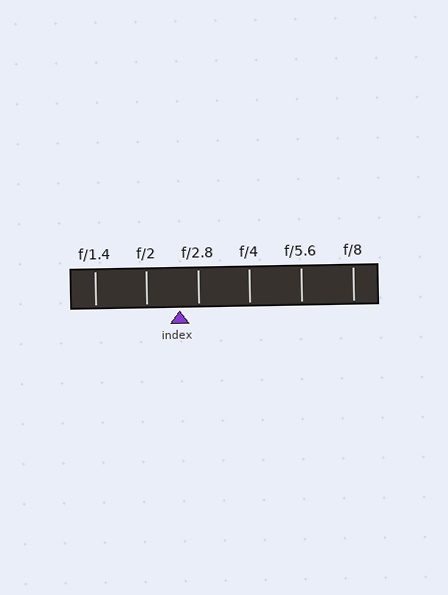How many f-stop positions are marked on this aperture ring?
There are 6 f-stop positions marked.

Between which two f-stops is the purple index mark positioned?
The index mark is between f/2 and f/2.8.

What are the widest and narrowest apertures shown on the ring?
The widest aperture shown is f/1.4 and the narrowest is f/8.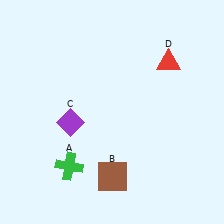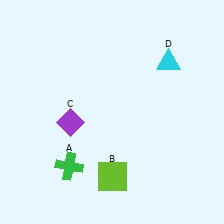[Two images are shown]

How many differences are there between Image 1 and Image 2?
There are 2 differences between the two images.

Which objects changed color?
B changed from brown to lime. D changed from red to cyan.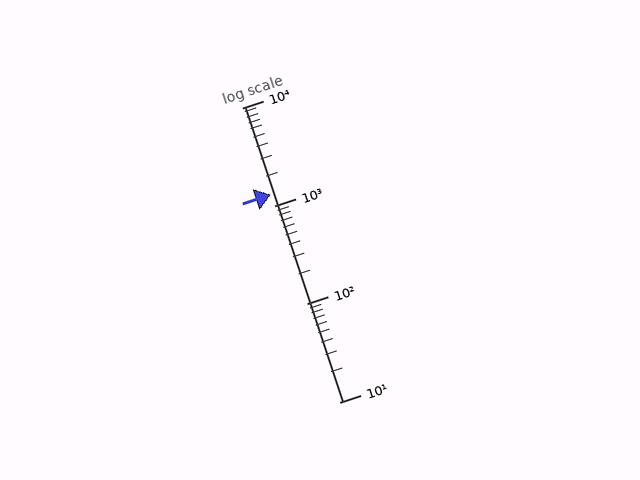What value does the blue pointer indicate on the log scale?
The pointer indicates approximately 1300.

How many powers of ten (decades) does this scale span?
The scale spans 3 decades, from 10 to 10000.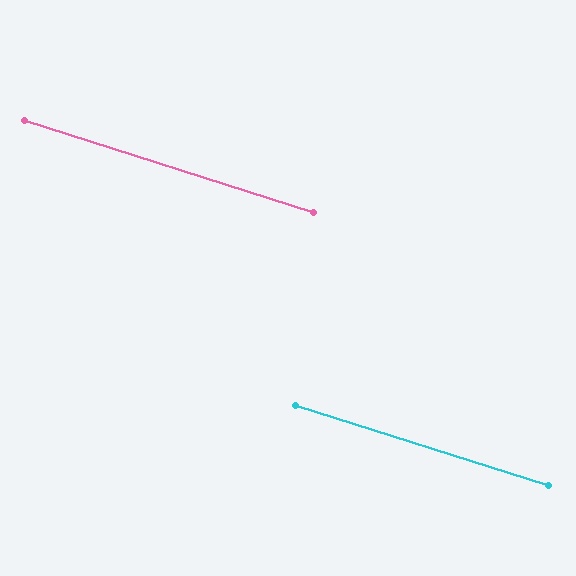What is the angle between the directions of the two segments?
Approximately 0 degrees.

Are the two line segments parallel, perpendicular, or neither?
Parallel — their directions differ by only 0.2°.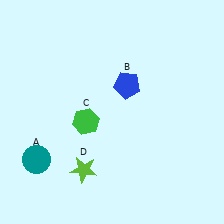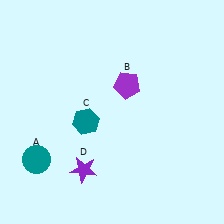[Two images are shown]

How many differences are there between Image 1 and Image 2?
There are 3 differences between the two images.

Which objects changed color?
B changed from blue to purple. C changed from green to teal. D changed from lime to purple.